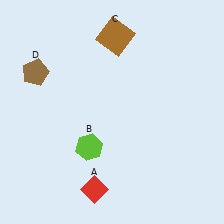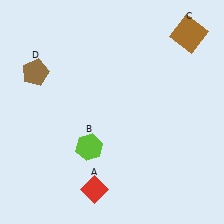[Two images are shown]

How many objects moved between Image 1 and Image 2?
1 object moved between the two images.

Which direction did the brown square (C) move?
The brown square (C) moved right.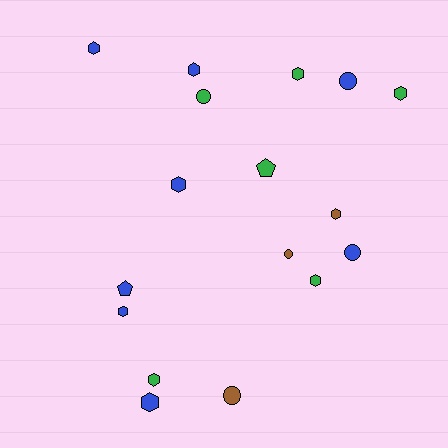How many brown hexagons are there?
There is 1 brown hexagon.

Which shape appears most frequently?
Hexagon, with 10 objects.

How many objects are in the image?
There are 17 objects.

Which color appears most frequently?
Blue, with 8 objects.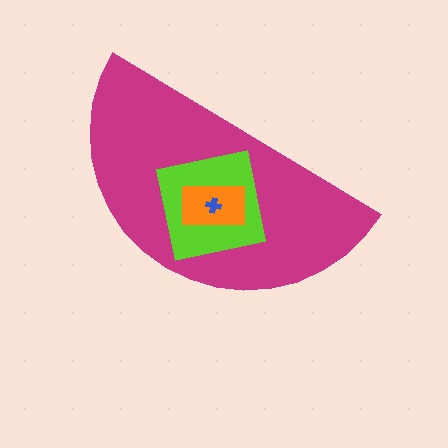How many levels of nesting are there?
4.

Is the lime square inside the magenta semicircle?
Yes.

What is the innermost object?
The blue cross.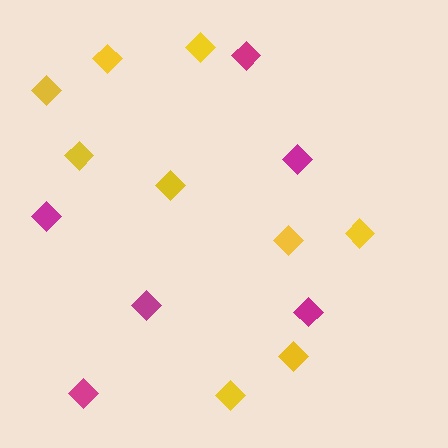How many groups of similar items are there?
There are 2 groups: one group of yellow diamonds (9) and one group of magenta diamonds (6).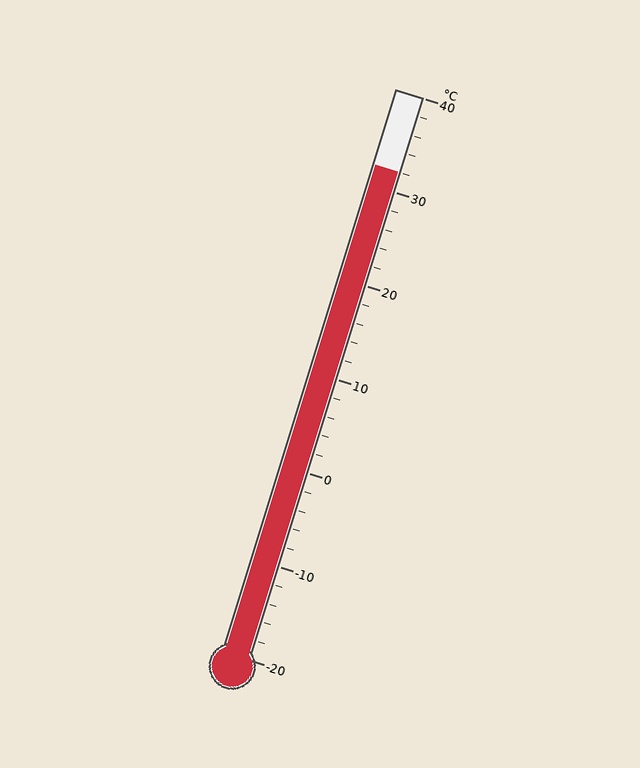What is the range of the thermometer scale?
The thermometer scale ranges from -20°C to 40°C.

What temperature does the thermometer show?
The thermometer shows approximately 32°C.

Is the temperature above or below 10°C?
The temperature is above 10°C.